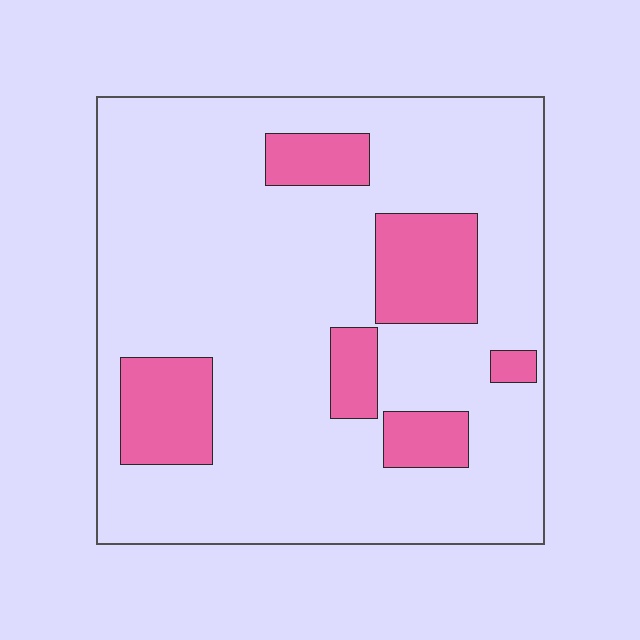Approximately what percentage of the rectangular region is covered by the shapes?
Approximately 20%.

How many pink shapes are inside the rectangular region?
6.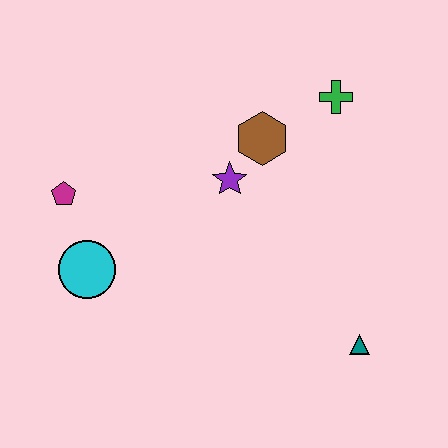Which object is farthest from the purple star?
The teal triangle is farthest from the purple star.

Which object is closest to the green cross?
The brown hexagon is closest to the green cross.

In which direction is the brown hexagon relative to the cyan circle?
The brown hexagon is to the right of the cyan circle.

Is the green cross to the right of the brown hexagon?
Yes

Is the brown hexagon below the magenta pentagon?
No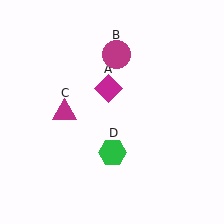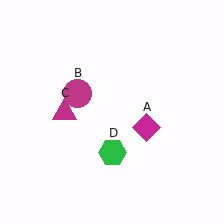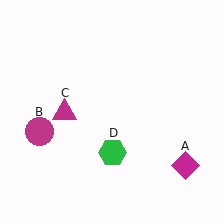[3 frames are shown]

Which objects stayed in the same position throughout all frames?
Magenta triangle (object C) and green hexagon (object D) remained stationary.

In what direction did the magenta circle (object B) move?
The magenta circle (object B) moved down and to the left.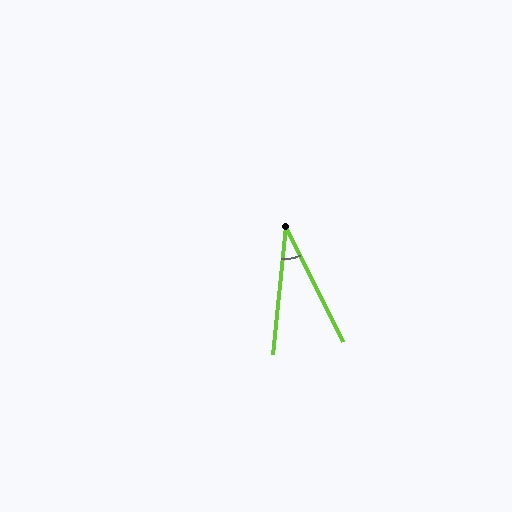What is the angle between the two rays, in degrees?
Approximately 32 degrees.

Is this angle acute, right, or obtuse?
It is acute.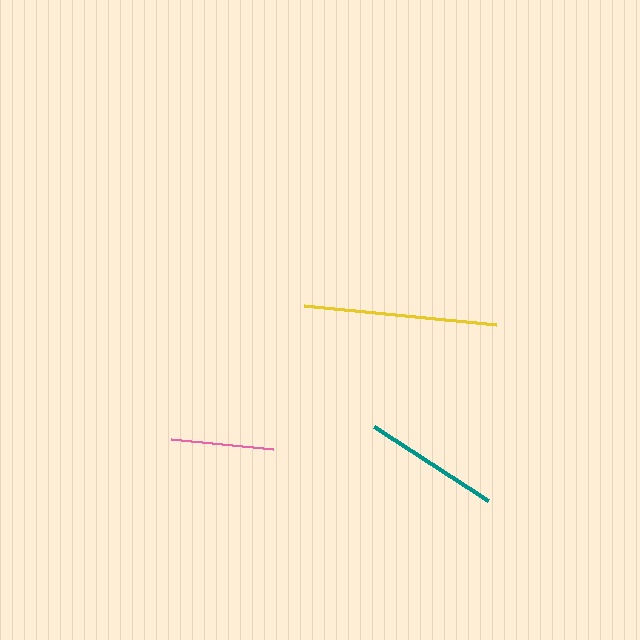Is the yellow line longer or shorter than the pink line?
The yellow line is longer than the pink line.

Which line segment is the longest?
The yellow line is the longest at approximately 192 pixels.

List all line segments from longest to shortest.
From longest to shortest: yellow, teal, pink.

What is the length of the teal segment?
The teal segment is approximately 136 pixels long.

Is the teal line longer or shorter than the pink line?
The teal line is longer than the pink line.